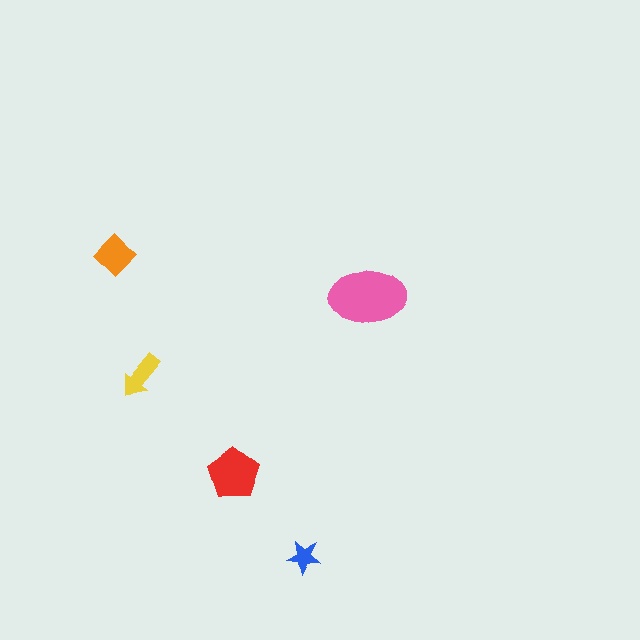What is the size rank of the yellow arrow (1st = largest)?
4th.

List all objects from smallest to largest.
The blue star, the yellow arrow, the orange diamond, the red pentagon, the pink ellipse.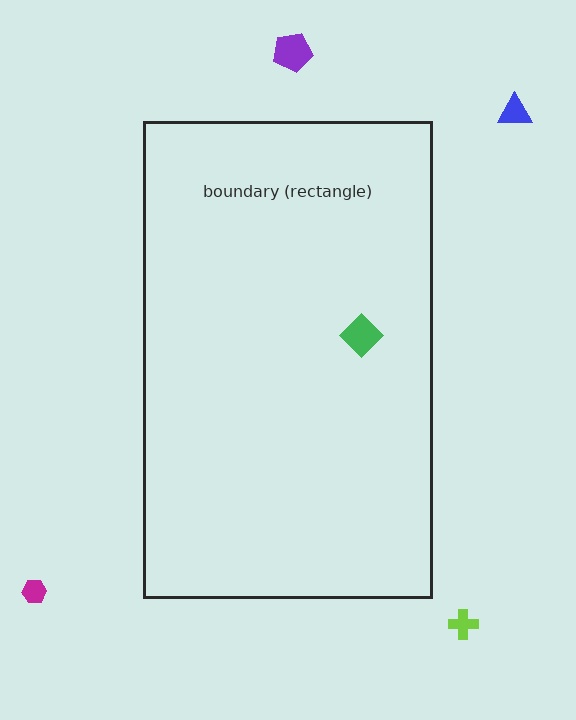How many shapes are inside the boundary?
1 inside, 4 outside.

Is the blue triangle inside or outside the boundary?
Outside.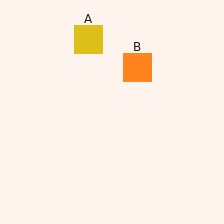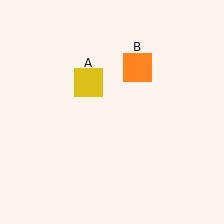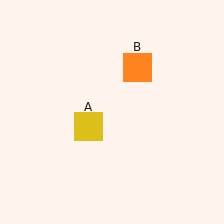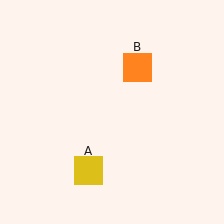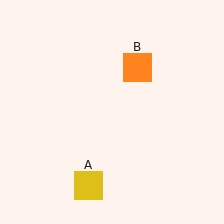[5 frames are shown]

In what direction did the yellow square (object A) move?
The yellow square (object A) moved down.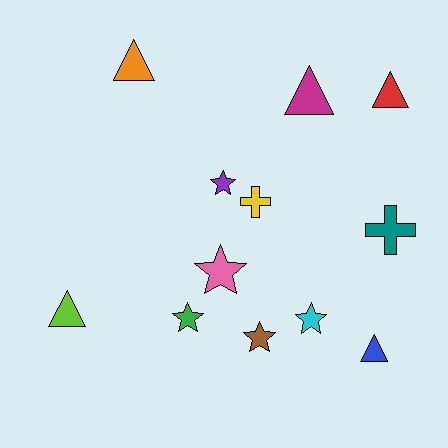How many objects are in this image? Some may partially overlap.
There are 12 objects.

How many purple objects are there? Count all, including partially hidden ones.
There is 1 purple object.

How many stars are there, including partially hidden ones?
There are 5 stars.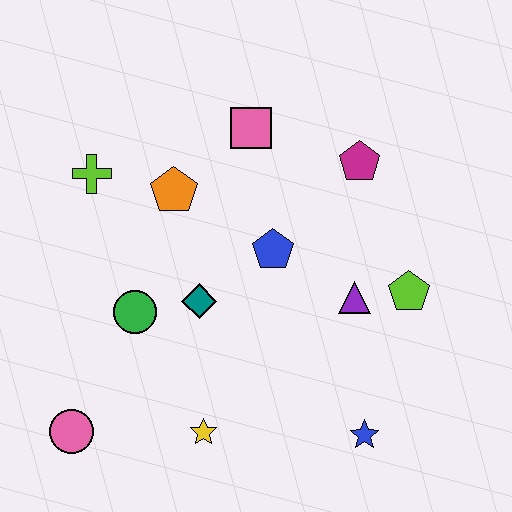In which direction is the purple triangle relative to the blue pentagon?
The purple triangle is to the right of the blue pentagon.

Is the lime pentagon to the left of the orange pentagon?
No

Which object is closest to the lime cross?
The orange pentagon is closest to the lime cross.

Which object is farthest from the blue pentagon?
The pink circle is farthest from the blue pentagon.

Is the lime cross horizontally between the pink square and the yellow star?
No